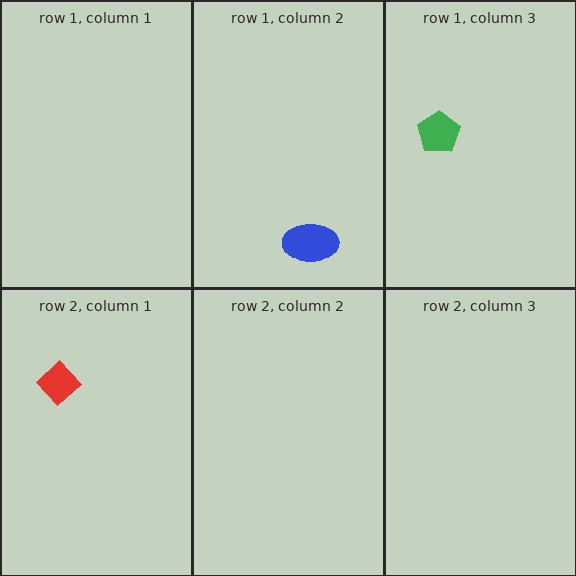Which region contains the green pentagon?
The row 1, column 3 region.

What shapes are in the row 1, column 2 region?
The blue ellipse.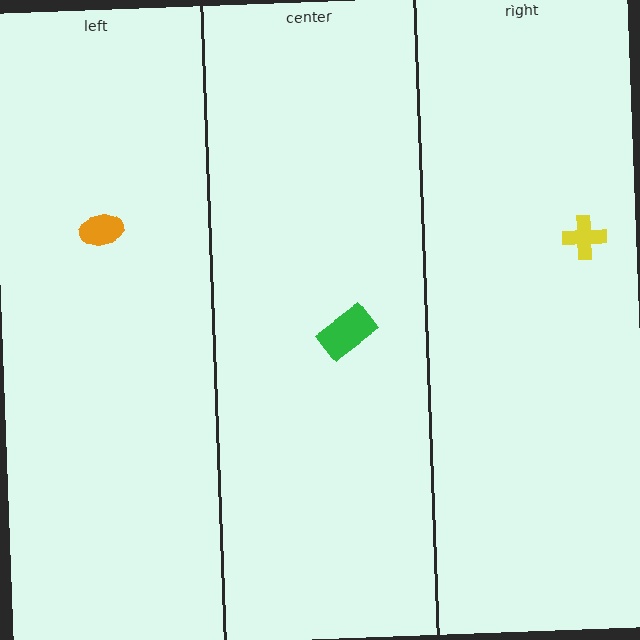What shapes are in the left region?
The orange ellipse.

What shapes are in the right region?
The yellow cross.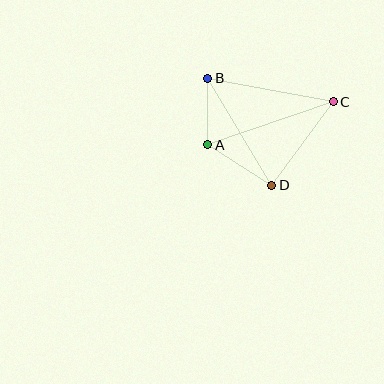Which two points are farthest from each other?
Points A and C are farthest from each other.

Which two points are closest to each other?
Points A and B are closest to each other.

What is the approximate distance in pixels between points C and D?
The distance between C and D is approximately 104 pixels.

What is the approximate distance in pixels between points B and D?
The distance between B and D is approximately 125 pixels.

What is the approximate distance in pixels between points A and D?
The distance between A and D is approximately 76 pixels.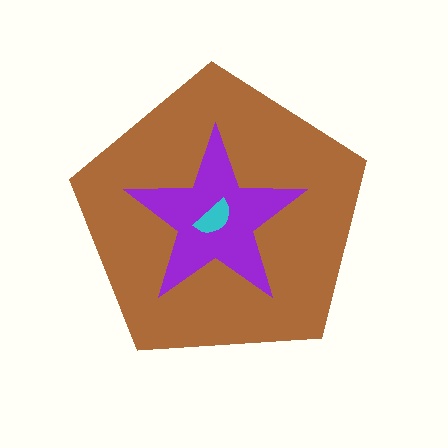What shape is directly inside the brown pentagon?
The purple star.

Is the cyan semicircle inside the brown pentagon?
Yes.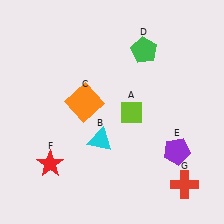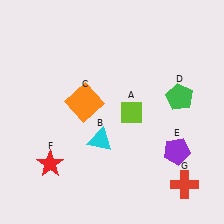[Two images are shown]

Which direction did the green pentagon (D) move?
The green pentagon (D) moved down.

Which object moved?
The green pentagon (D) moved down.